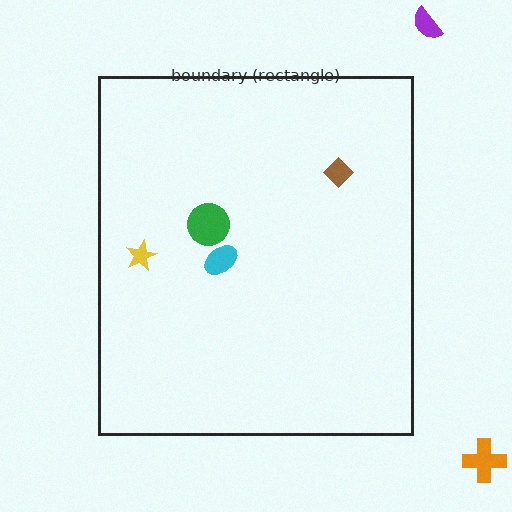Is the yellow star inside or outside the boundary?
Inside.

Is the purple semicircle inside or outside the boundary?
Outside.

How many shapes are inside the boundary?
4 inside, 2 outside.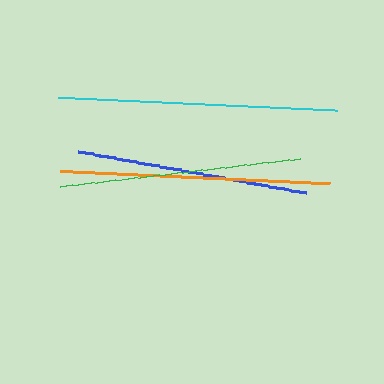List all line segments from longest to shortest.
From longest to shortest: cyan, orange, green, blue.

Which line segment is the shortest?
The blue line is the shortest at approximately 232 pixels.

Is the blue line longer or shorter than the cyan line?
The cyan line is longer than the blue line.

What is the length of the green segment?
The green segment is approximately 241 pixels long.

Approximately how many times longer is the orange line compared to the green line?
The orange line is approximately 1.1 times the length of the green line.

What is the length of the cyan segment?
The cyan segment is approximately 278 pixels long.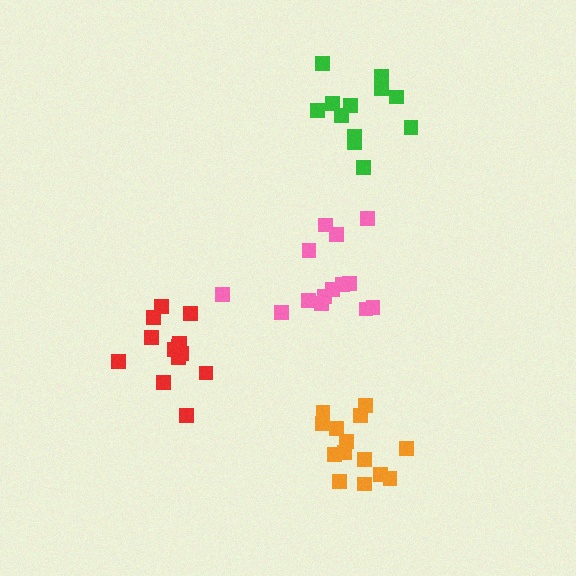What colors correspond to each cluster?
The clusters are colored: pink, green, orange, red.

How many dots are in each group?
Group 1: 14 dots, Group 2: 12 dots, Group 3: 14 dots, Group 4: 13 dots (53 total).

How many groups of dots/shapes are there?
There are 4 groups.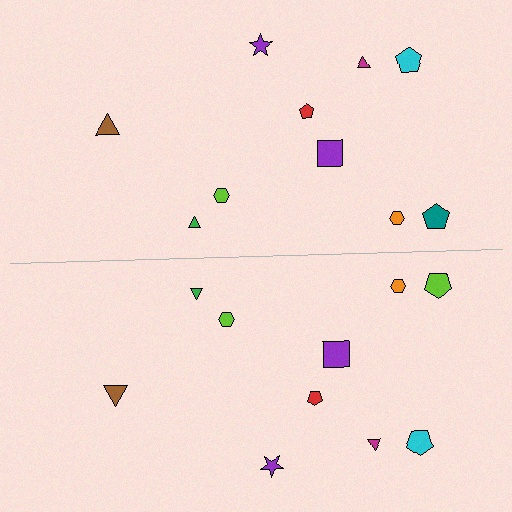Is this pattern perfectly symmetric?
No, the pattern is not perfectly symmetric. The lime pentagon on the bottom side breaks the symmetry — its mirror counterpart is teal.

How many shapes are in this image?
There are 20 shapes in this image.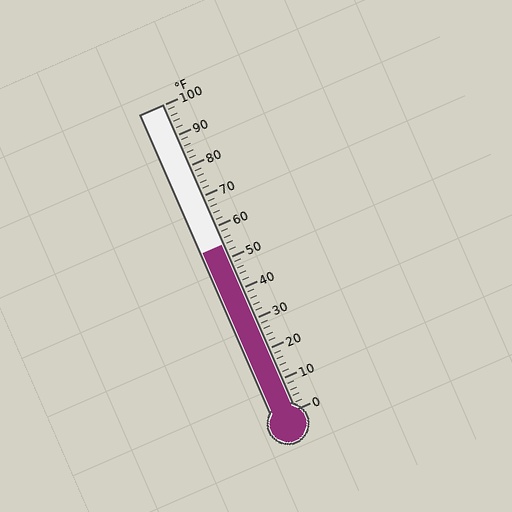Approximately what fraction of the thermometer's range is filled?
The thermometer is filled to approximately 55% of its range.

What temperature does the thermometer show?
The thermometer shows approximately 54°F.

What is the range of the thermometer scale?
The thermometer scale ranges from 0°F to 100°F.